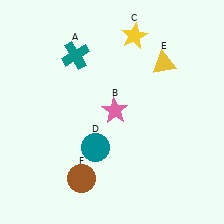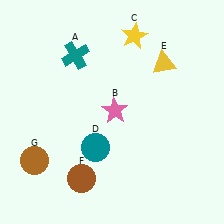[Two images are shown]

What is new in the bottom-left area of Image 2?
A brown circle (G) was added in the bottom-left area of Image 2.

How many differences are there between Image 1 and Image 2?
There is 1 difference between the two images.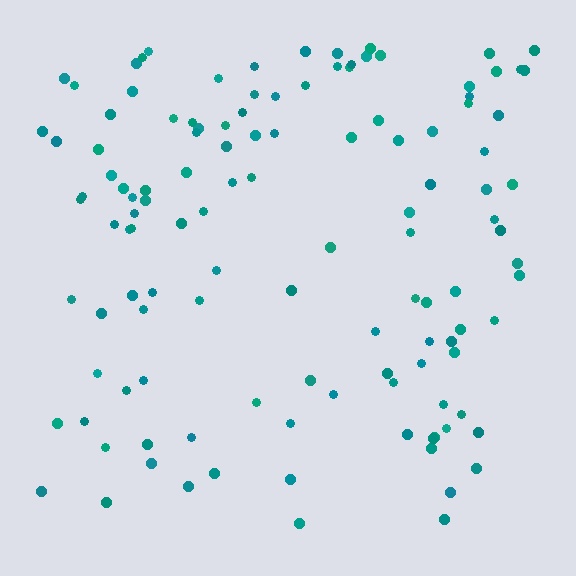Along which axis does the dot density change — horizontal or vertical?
Vertical.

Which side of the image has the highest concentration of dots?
The top.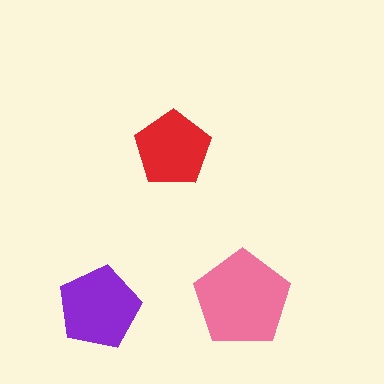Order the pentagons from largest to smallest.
the pink one, the purple one, the red one.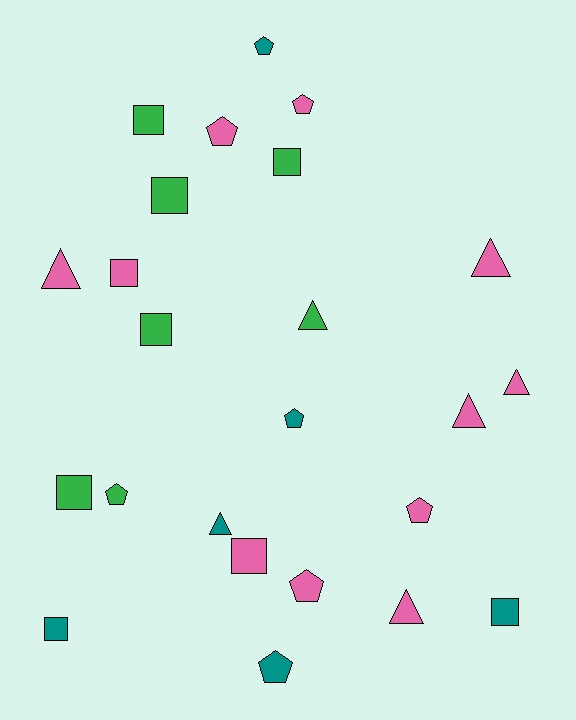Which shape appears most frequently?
Square, with 9 objects.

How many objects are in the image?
There are 24 objects.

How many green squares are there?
There are 5 green squares.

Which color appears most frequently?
Pink, with 11 objects.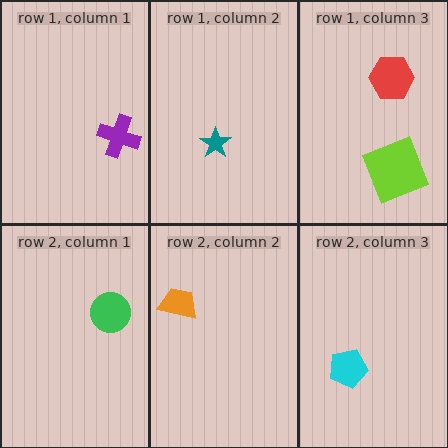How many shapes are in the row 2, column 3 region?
1.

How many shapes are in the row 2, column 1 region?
1.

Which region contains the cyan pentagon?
The row 2, column 3 region.